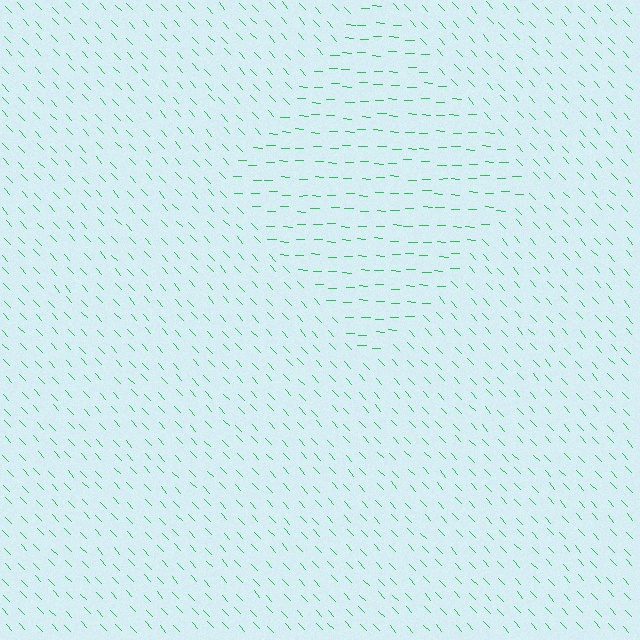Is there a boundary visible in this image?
Yes, there is a texture boundary formed by a change in line orientation.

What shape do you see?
I see a diamond.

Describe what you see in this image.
The image is filled with small green line segments. A diamond region in the image has lines oriented differently from the surrounding lines, creating a visible texture boundary.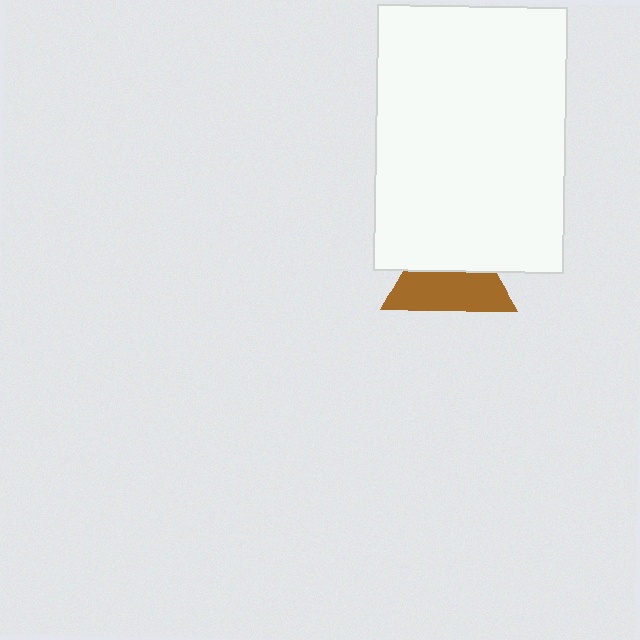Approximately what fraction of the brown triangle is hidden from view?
Roughly 45% of the brown triangle is hidden behind the white rectangle.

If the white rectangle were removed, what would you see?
You would see the complete brown triangle.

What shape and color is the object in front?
The object in front is a white rectangle.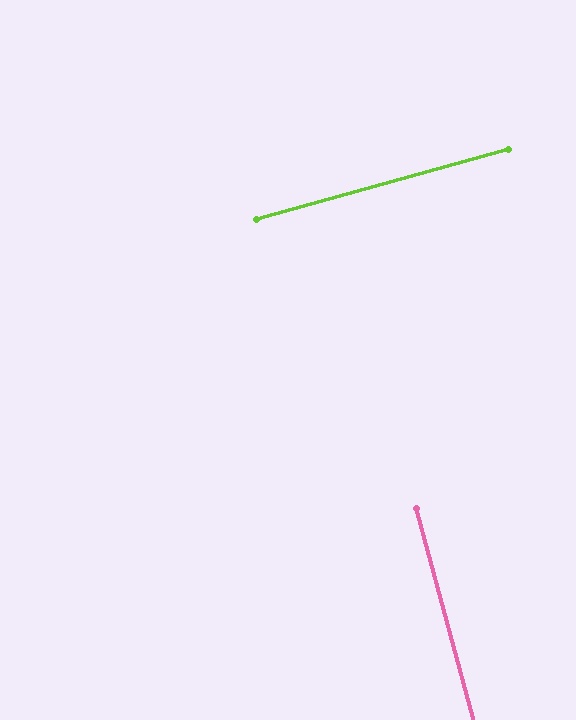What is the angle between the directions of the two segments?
Approximately 90 degrees.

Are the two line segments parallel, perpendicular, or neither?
Perpendicular — they meet at approximately 90°.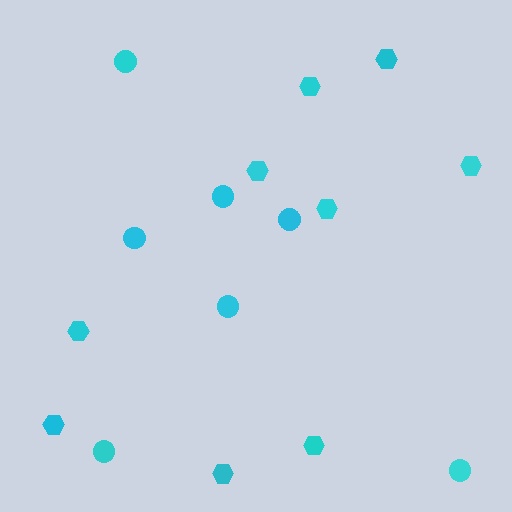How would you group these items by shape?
There are 2 groups: one group of hexagons (9) and one group of circles (7).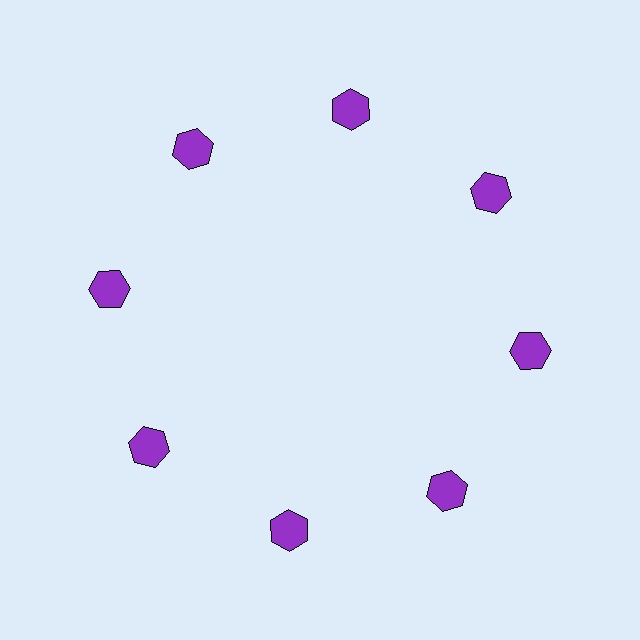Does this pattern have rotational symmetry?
Yes, this pattern has 8-fold rotational symmetry. It looks the same after rotating 45 degrees around the center.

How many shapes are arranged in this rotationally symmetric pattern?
There are 8 shapes, arranged in 8 groups of 1.